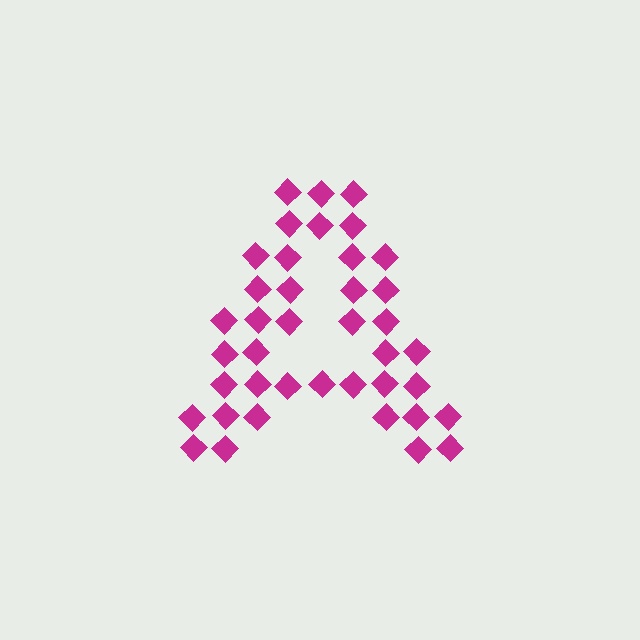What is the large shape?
The large shape is the letter A.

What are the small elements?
The small elements are diamonds.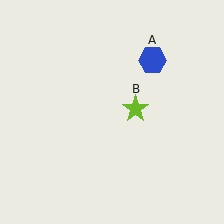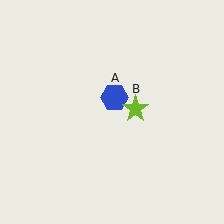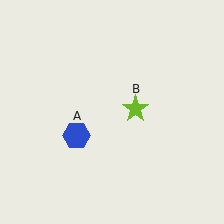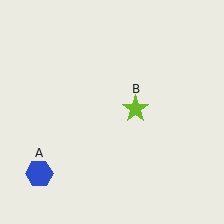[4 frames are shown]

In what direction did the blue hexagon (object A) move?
The blue hexagon (object A) moved down and to the left.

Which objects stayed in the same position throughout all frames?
Lime star (object B) remained stationary.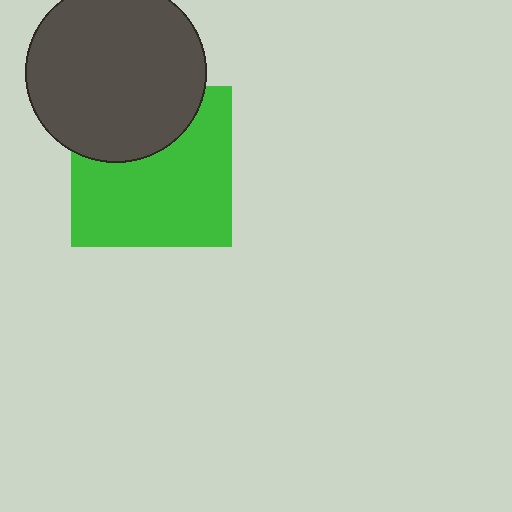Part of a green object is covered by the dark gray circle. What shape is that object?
It is a square.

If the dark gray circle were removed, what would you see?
You would see the complete green square.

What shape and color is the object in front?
The object in front is a dark gray circle.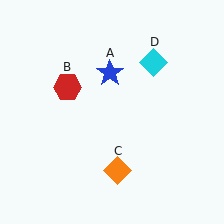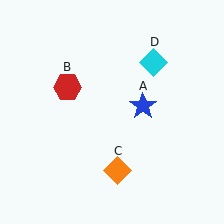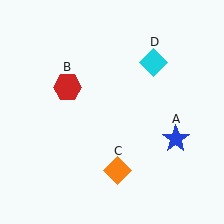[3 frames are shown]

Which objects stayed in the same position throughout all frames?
Red hexagon (object B) and orange diamond (object C) and cyan diamond (object D) remained stationary.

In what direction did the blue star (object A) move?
The blue star (object A) moved down and to the right.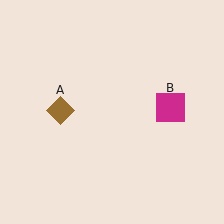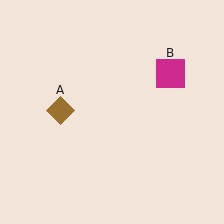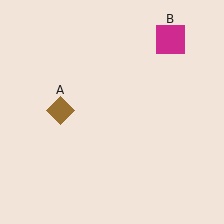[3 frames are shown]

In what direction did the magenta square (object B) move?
The magenta square (object B) moved up.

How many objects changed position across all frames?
1 object changed position: magenta square (object B).